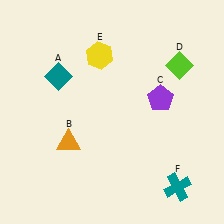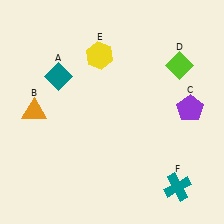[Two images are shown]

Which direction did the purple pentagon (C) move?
The purple pentagon (C) moved right.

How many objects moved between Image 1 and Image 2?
2 objects moved between the two images.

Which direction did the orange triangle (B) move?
The orange triangle (B) moved left.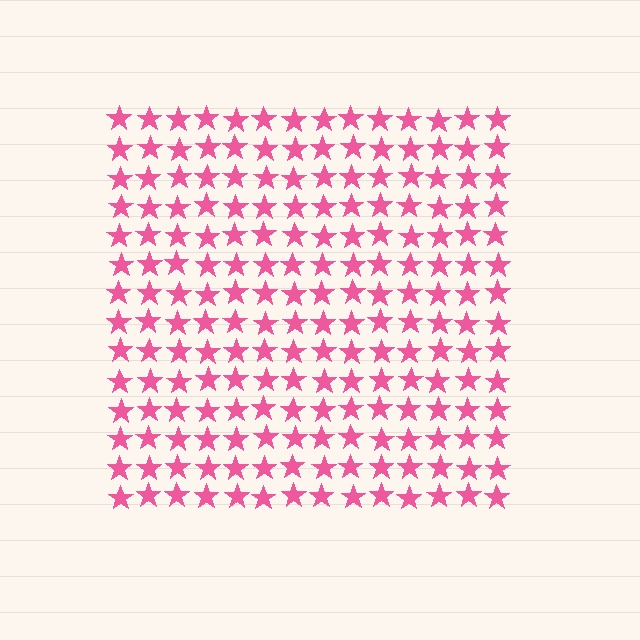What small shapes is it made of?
It is made of small stars.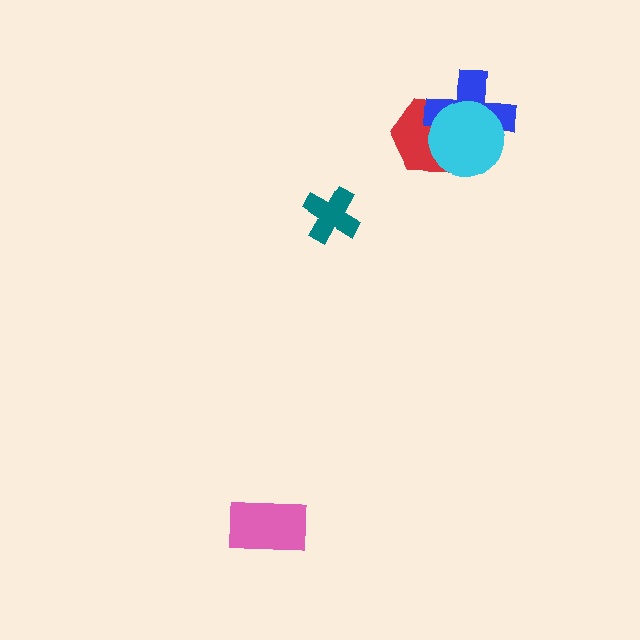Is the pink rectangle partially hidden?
No, no other shape covers it.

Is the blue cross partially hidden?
Yes, it is partially covered by another shape.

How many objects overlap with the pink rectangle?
0 objects overlap with the pink rectangle.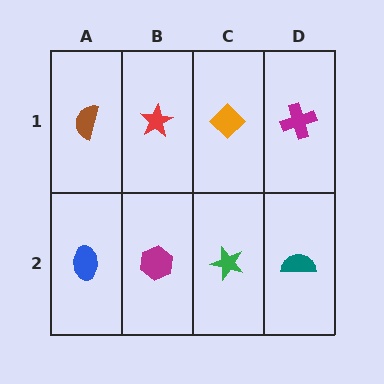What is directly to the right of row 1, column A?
A red star.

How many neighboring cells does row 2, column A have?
2.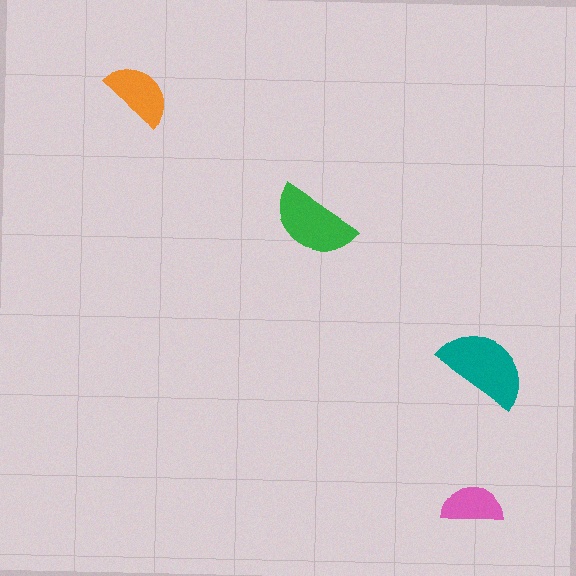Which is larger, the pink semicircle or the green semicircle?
The green one.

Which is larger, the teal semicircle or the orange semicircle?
The teal one.